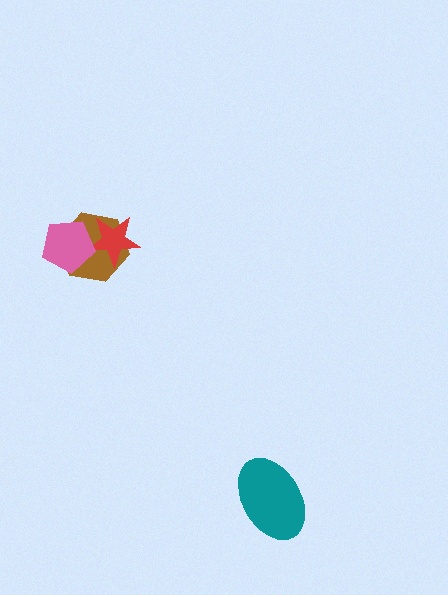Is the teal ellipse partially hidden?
No, no other shape covers it.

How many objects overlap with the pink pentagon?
2 objects overlap with the pink pentagon.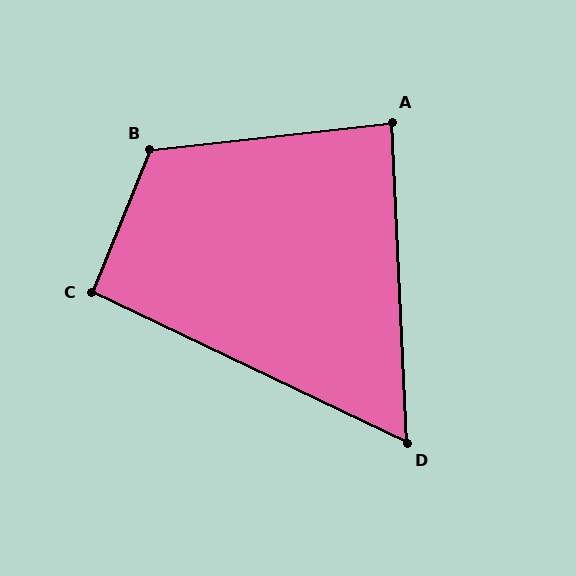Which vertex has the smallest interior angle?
D, at approximately 62 degrees.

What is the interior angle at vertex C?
Approximately 94 degrees (approximately right).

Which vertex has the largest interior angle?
B, at approximately 118 degrees.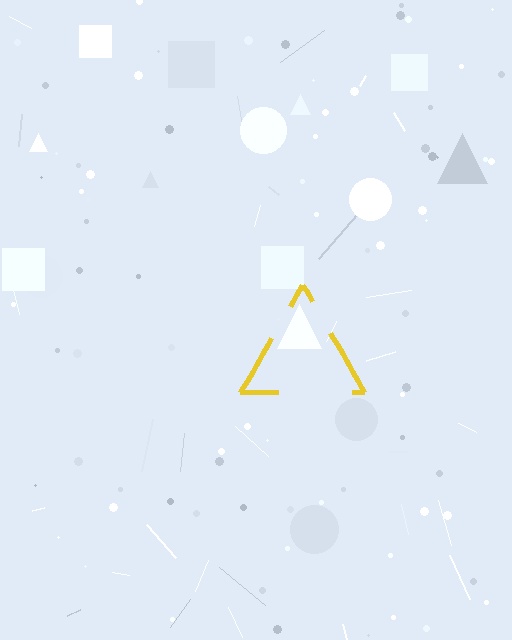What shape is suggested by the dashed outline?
The dashed outline suggests a triangle.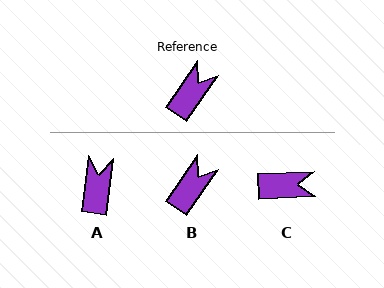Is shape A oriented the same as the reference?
No, it is off by about 28 degrees.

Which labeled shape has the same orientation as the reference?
B.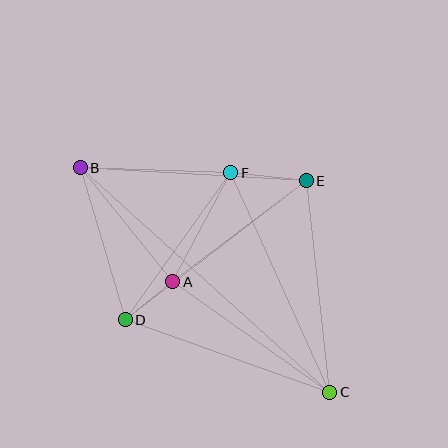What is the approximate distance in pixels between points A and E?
The distance between A and E is approximately 167 pixels.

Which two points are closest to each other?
Points A and D are closest to each other.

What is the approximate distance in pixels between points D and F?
The distance between D and F is approximately 181 pixels.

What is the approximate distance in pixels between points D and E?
The distance between D and E is approximately 228 pixels.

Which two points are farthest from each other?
Points B and C are farthest from each other.